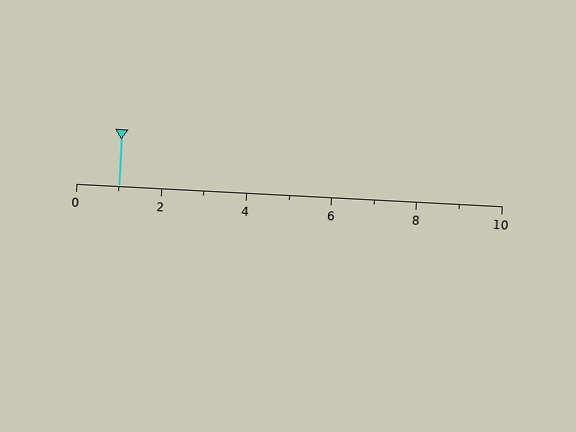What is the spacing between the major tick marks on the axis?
The major ticks are spaced 2 apart.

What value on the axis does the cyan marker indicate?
The marker indicates approximately 1.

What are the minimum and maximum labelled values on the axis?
The axis runs from 0 to 10.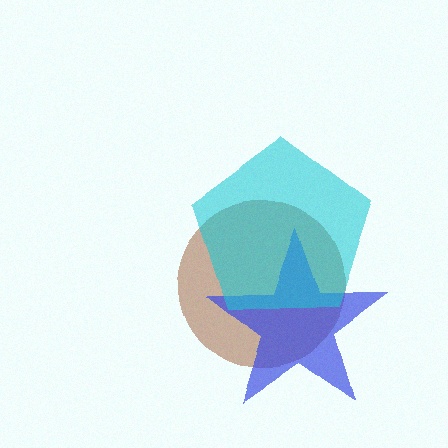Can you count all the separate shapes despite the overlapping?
Yes, there are 3 separate shapes.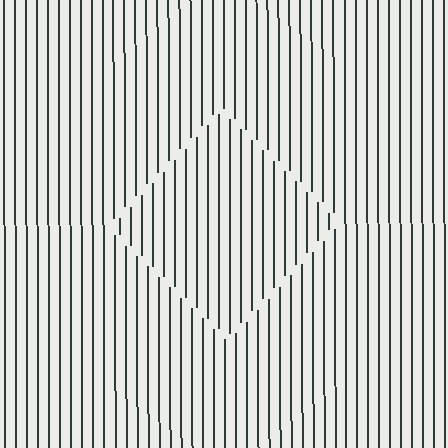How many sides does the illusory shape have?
4 sides — the line-ends trace a square.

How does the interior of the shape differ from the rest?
The interior of the shape contains the same grating, shifted by half a period — the contour is defined by the phase discontinuity where line-ends from the inner and outer gratings abut.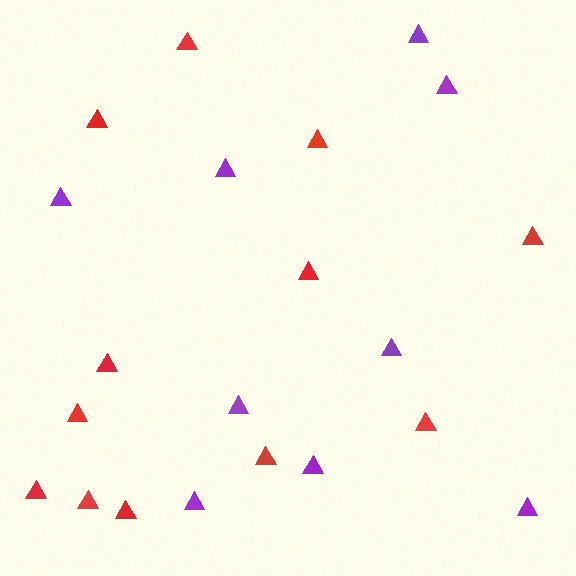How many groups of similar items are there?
There are 2 groups: one group of red triangles (12) and one group of purple triangles (9).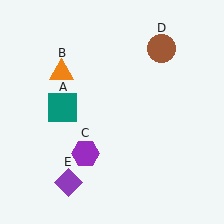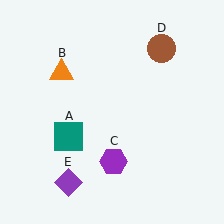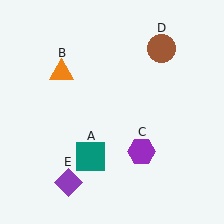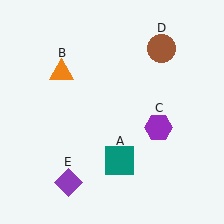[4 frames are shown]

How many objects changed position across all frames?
2 objects changed position: teal square (object A), purple hexagon (object C).